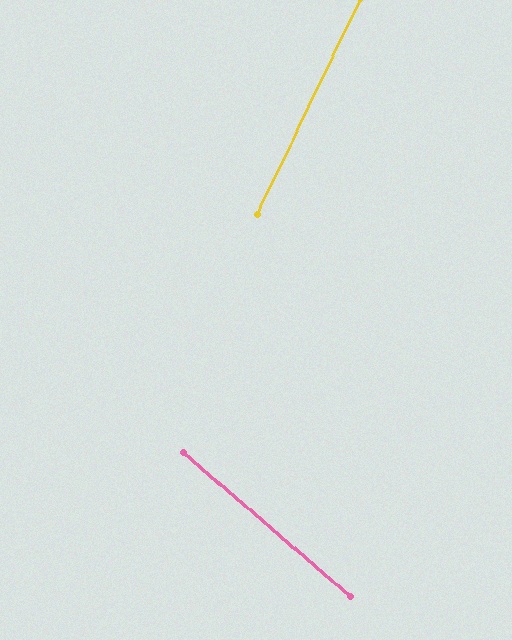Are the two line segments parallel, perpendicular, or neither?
Neither parallel nor perpendicular — they differ by about 75°.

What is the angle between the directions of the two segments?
Approximately 75 degrees.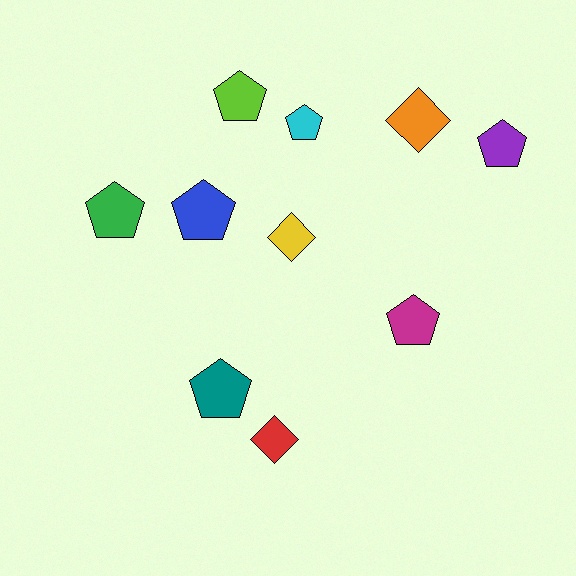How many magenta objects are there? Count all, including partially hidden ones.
There is 1 magenta object.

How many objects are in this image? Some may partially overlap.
There are 10 objects.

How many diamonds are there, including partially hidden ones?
There are 3 diamonds.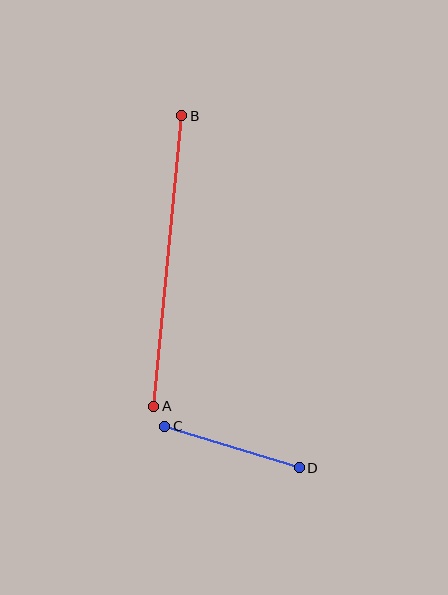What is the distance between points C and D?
The distance is approximately 141 pixels.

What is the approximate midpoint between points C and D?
The midpoint is at approximately (232, 447) pixels.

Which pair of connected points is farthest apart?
Points A and B are farthest apart.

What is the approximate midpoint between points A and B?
The midpoint is at approximately (168, 261) pixels.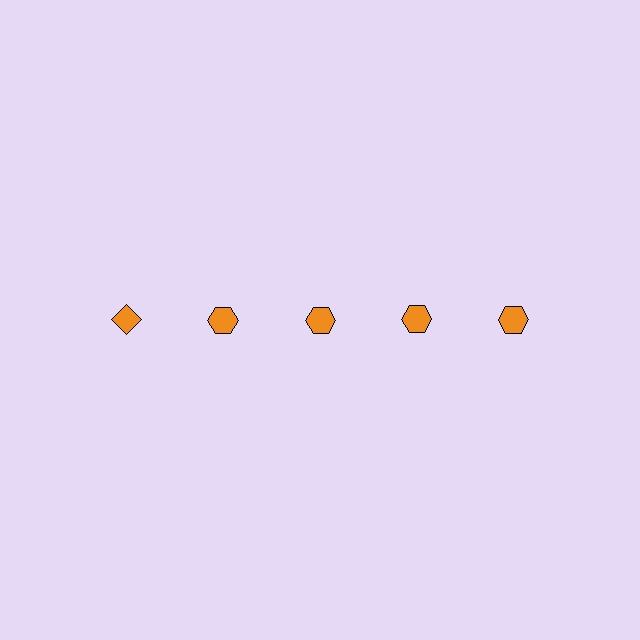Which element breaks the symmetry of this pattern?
The orange diamond in the top row, leftmost column breaks the symmetry. All other shapes are orange hexagons.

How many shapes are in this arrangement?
There are 5 shapes arranged in a grid pattern.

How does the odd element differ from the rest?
It has a different shape: diamond instead of hexagon.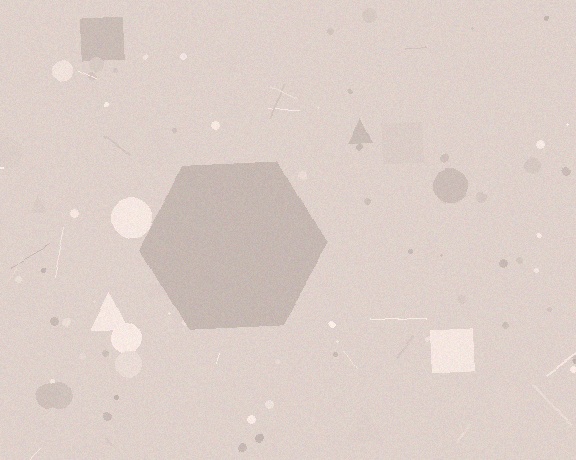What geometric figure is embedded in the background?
A hexagon is embedded in the background.